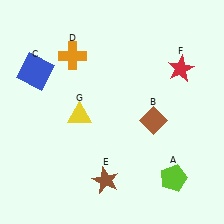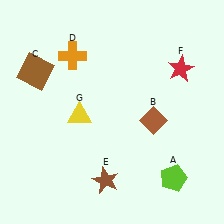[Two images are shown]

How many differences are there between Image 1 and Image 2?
There is 1 difference between the two images.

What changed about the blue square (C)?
In Image 1, C is blue. In Image 2, it changed to brown.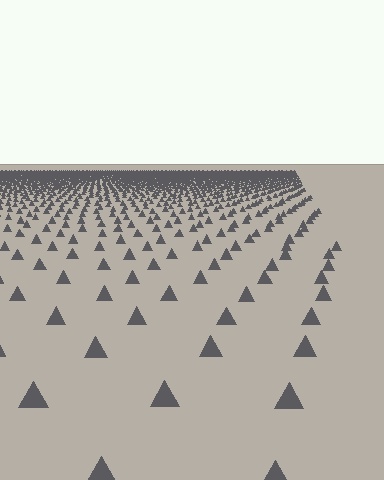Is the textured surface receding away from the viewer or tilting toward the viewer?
The surface is receding away from the viewer. Texture elements get smaller and denser toward the top.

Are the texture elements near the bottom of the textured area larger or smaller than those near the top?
Larger. Near the bottom, elements are closer to the viewer and appear at a bigger on-screen size.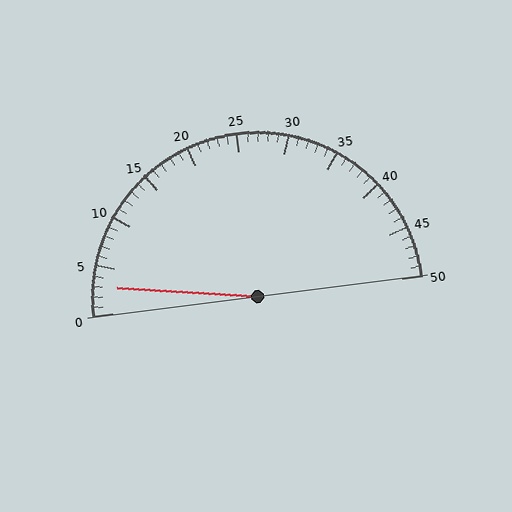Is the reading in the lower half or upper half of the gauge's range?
The reading is in the lower half of the range (0 to 50).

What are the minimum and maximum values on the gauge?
The gauge ranges from 0 to 50.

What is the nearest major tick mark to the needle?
The nearest major tick mark is 5.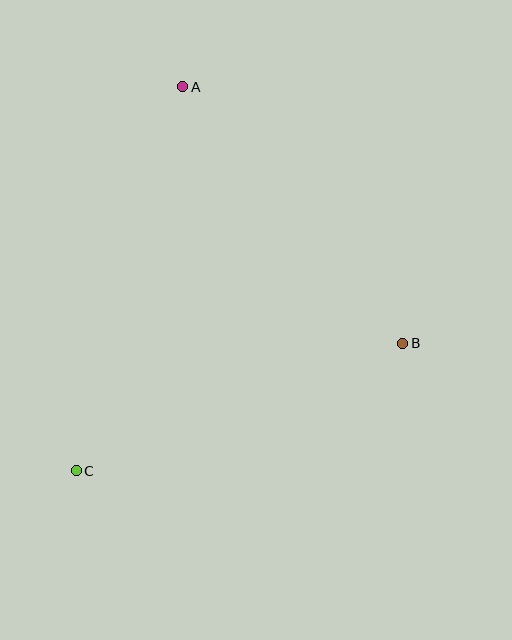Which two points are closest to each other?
Points A and B are closest to each other.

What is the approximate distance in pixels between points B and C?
The distance between B and C is approximately 351 pixels.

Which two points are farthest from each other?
Points A and C are farthest from each other.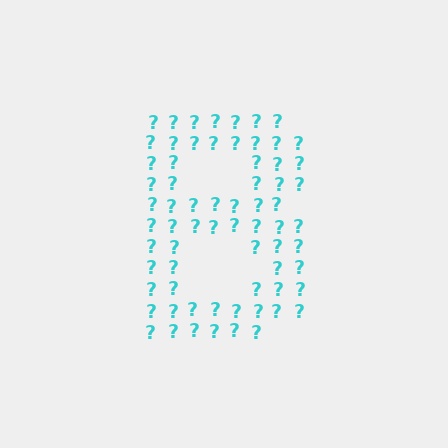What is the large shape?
The large shape is the letter B.